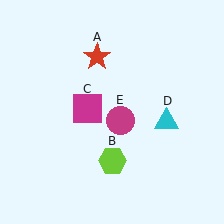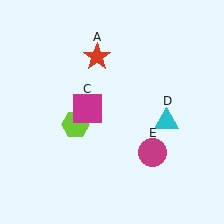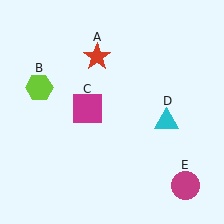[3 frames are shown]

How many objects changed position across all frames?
2 objects changed position: lime hexagon (object B), magenta circle (object E).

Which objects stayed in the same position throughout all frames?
Red star (object A) and magenta square (object C) and cyan triangle (object D) remained stationary.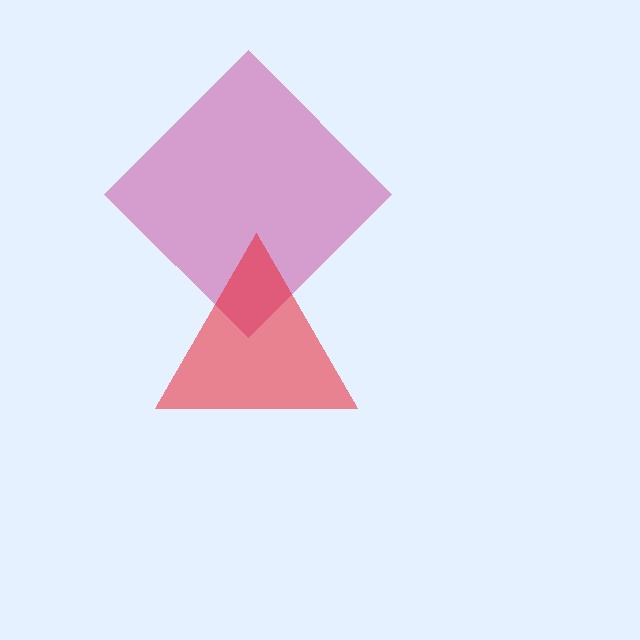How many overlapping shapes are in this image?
There are 2 overlapping shapes in the image.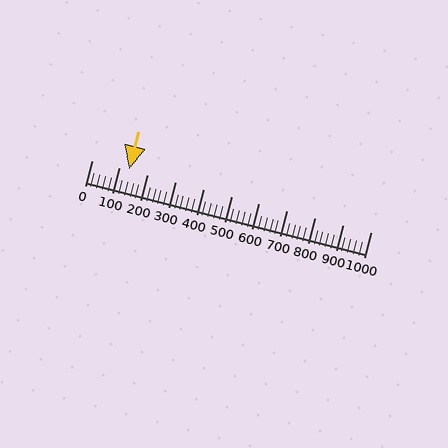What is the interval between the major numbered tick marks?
The major tick marks are spaced 100 units apart.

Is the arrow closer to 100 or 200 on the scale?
The arrow is closer to 100.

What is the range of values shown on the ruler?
The ruler shows values from 0 to 1000.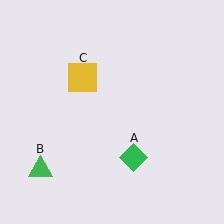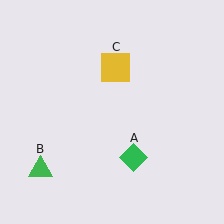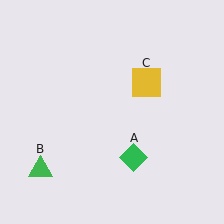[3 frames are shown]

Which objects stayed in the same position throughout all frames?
Green diamond (object A) and green triangle (object B) remained stationary.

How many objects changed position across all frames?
1 object changed position: yellow square (object C).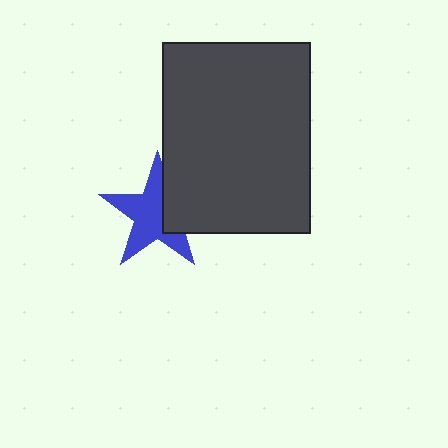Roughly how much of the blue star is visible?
Most of it is visible (roughly 67%).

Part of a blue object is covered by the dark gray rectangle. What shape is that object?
It is a star.